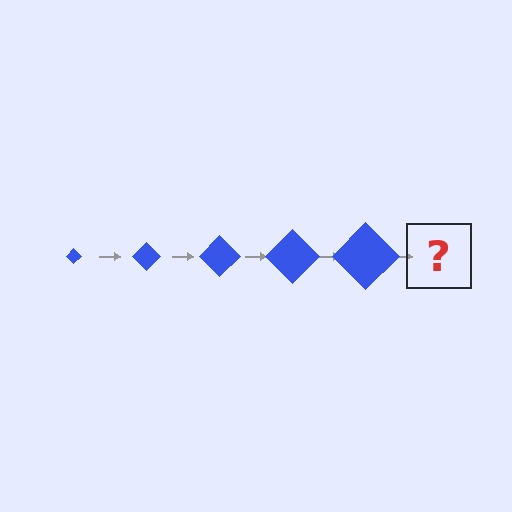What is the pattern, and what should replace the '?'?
The pattern is that the diamond gets progressively larger each step. The '?' should be a blue diamond, larger than the previous one.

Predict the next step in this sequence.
The next step is a blue diamond, larger than the previous one.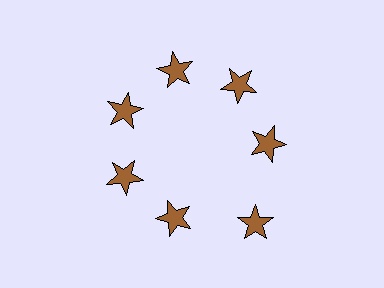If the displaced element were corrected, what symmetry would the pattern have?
It would have 7-fold rotational symmetry — the pattern would map onto itself every 51 degrees.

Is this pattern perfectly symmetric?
No. The 7 brown stars are arranged in a ring, but one element near the 5 o'clock position is pushed outward from the center, breaking the 7-fold rotational symmetry.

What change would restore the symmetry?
The symmetry would be restored by moving it inward, back onto the ring so that all 7 stars sit at equal angles and equal distance from the center.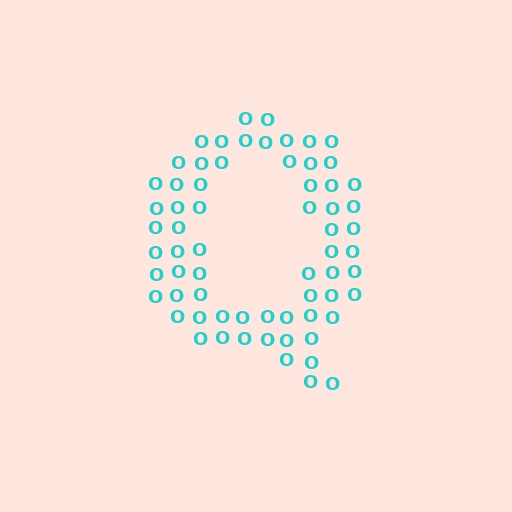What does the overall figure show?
The overall figure shows the letter Q.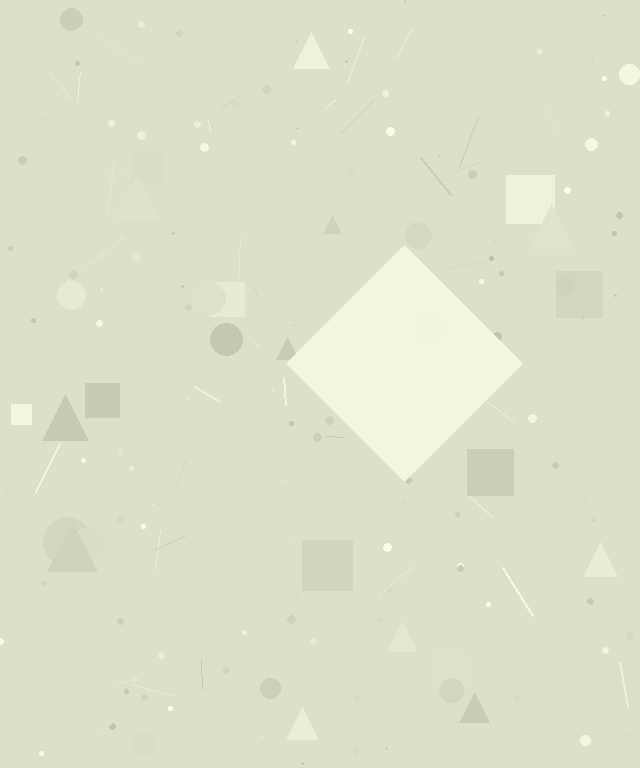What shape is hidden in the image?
A diamond is hidden in the image.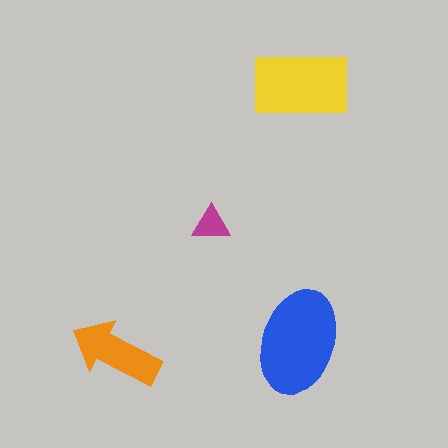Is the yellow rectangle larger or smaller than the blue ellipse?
Smaller.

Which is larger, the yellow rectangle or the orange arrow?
The yellow rectangle.